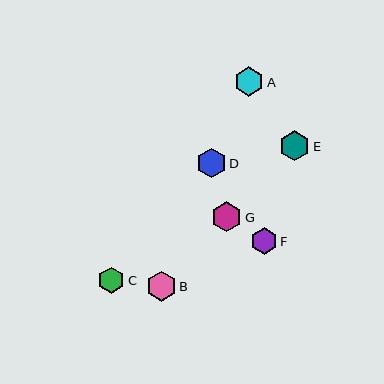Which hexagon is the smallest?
Hexagon F is the smallest with a size of approximately 26 pixels.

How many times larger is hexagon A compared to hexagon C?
Hexagon A is approximately 1.1 times the size of hexagon C.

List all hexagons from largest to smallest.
From largest to smallest: E, B, G, A, D, C, F.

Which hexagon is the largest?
Hexagon E is the largest with a size of approximately 30 pixels.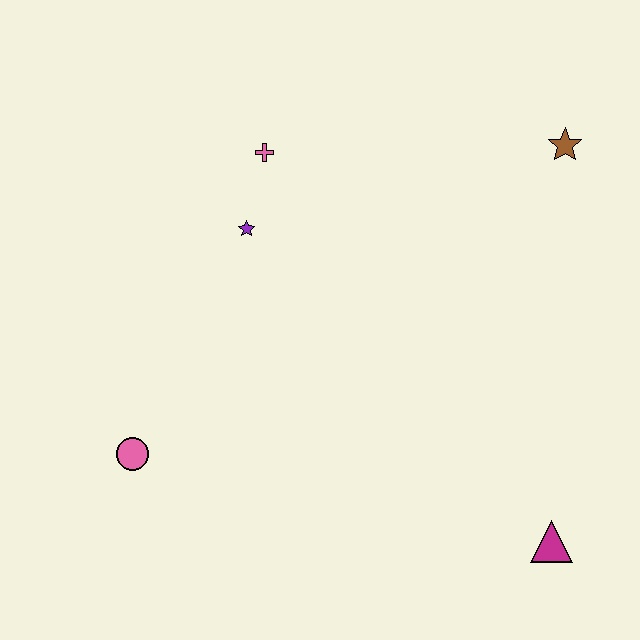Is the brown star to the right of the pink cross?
Yes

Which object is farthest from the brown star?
The pink circle is farthest from the brown star.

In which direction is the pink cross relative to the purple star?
The pink cross is above the purple star.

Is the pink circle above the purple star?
No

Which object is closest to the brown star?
The pink cross is closest to the brown star.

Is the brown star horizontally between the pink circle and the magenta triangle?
No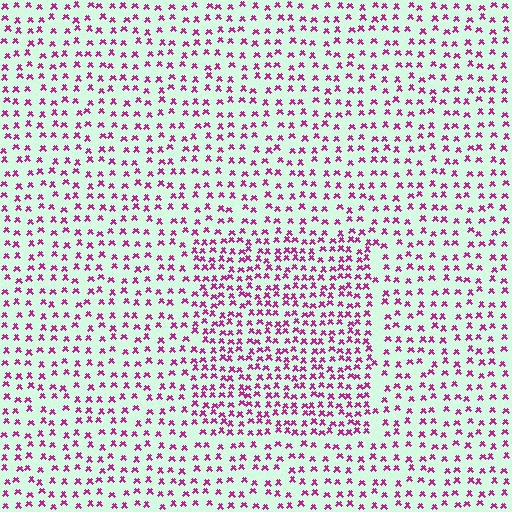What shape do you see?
I see a rectangle.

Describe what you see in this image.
The image contains small magenta elements arranged at two different densities. A rectangle-shaped region is visible where the elements are more densely packed than the surrounding area.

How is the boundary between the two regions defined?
The boundary is defined by a change in element density (approximately 1.7x ratio). All elements are the same color, size, and shape.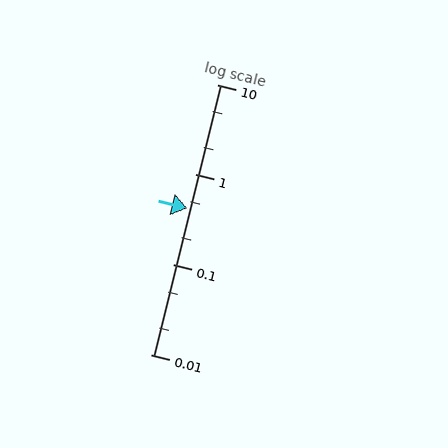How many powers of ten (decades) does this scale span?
The scale spans 3 decades, from 0.01 to 10.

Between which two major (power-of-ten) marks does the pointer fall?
The pointer is between 0.1 and 1.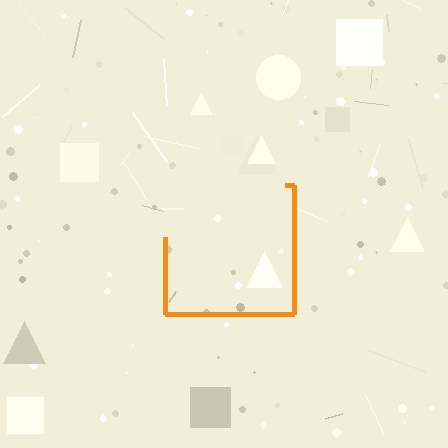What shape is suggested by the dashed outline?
The dashed outline suggests a square.